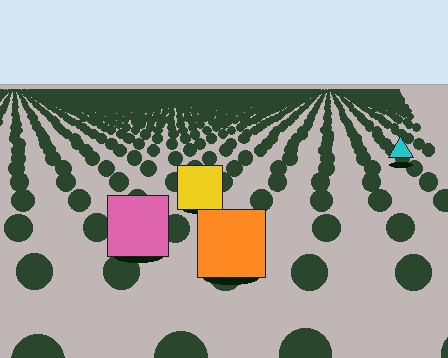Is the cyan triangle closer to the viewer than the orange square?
No. The orange square is closer — you can tell from the texture gradient: the ground texture is coarser near it.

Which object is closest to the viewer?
The orange square is closest. The texture marks near it are larger and more spread out.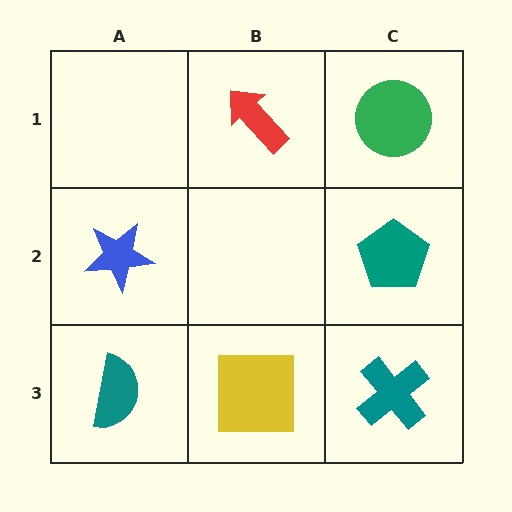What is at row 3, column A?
A teal semicircle.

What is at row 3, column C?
A teal cross.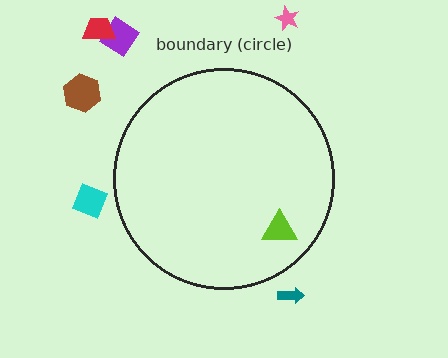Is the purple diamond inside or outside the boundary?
Outside.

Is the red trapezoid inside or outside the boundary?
Outside.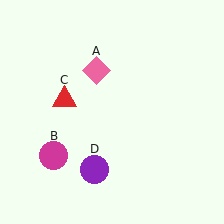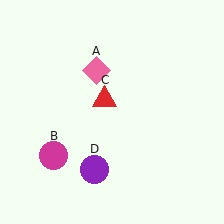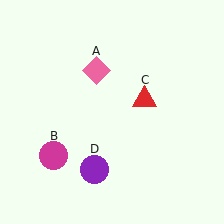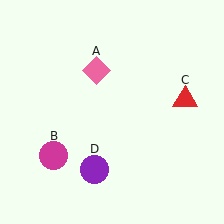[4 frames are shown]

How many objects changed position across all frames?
1 object changed position: red triangle (object C).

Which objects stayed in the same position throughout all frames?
Pink diamond (object A) and magenta circle (object B) and purple circle (object D) remained stationary.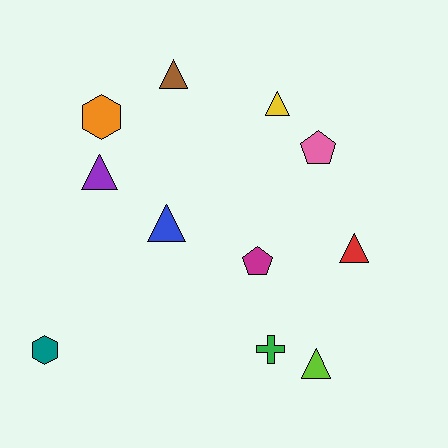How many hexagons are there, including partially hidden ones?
There are 2 hexagons.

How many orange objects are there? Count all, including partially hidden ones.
There is 1 orange object.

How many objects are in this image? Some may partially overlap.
There are 11 objects.